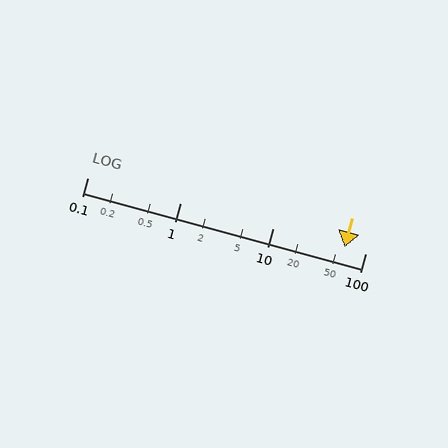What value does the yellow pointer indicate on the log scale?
The pointer indicates approximately 60.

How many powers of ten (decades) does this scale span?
The scale spans 3 decades, from 0.1 to 100.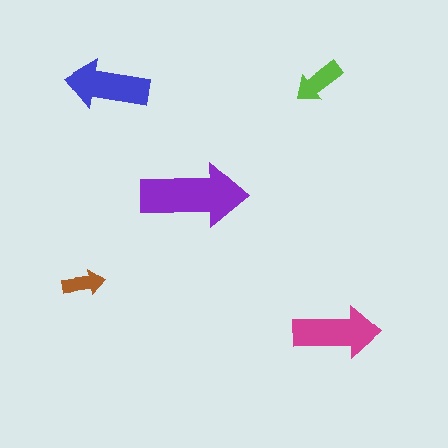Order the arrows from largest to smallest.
the purple one, the magenta one, the blue one, the lime one, the brown one.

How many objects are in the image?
There are 5 objects in the image.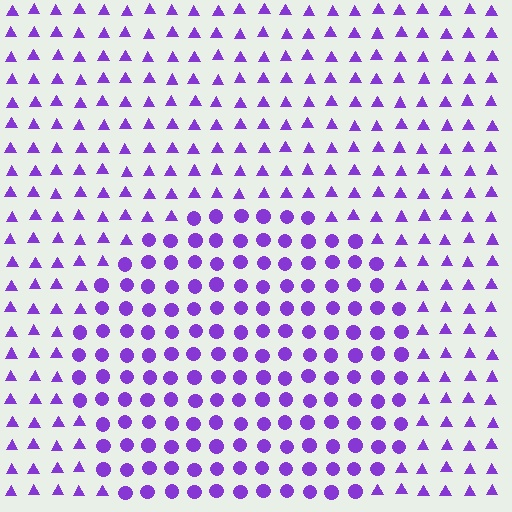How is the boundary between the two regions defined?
The boundary is defined by a change in element shape: circles inside vs. triangles outside. All elements share the same color and spacing.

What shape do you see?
I see a circle.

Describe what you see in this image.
The image is filled with small purple elements arranged in a uniform grid. A circle-shaped region contains circles, while the surrounding area contains triangles. The boundary is defined purely by the change in element shape.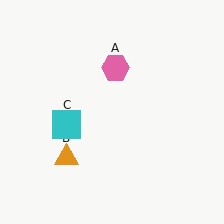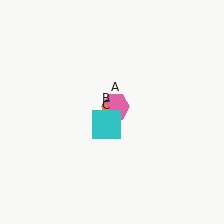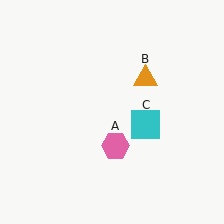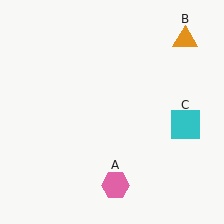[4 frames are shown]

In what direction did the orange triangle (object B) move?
The orange triangle (object B) moved up and to the right.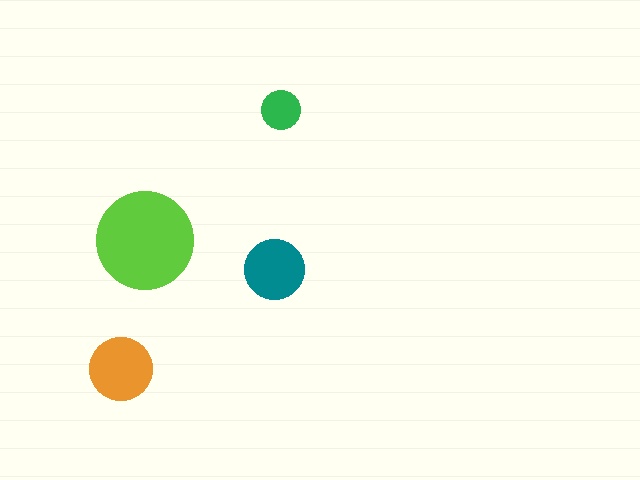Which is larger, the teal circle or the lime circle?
The lime one.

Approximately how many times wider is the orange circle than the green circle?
About 1.5 times wider.